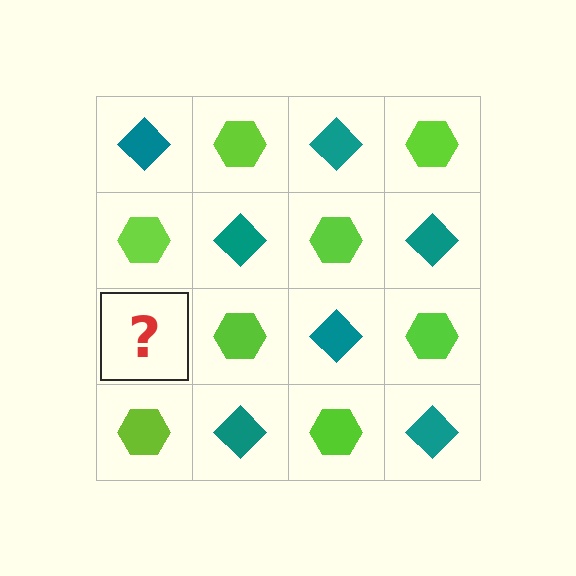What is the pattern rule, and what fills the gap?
The rule is that it alternates teal diamond and lime hexagon in a checkerboard pattern. The gap should be filled with a teal diamond.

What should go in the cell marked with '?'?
The missing cell should contain a teal diamond.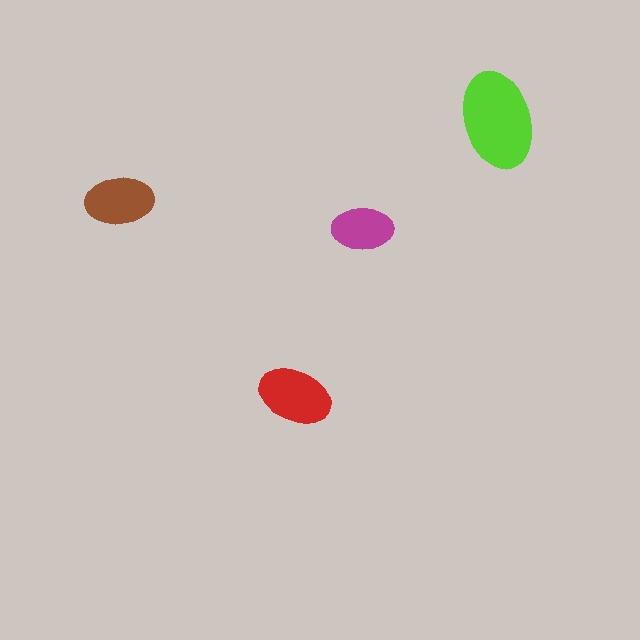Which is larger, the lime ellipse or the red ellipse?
The lime one.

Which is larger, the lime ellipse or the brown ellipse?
The lime one.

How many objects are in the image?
There are 4 objects in the image.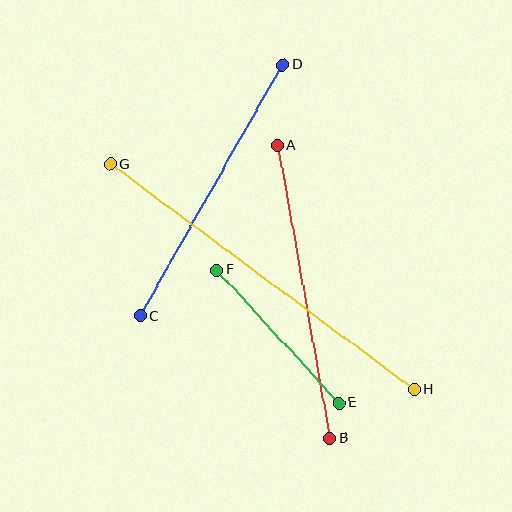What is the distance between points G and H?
The distance is approximately 378 pixels.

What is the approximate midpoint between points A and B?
The midpoint is at approximately (304, 292) pixels.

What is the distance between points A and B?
The distance is approximately 297 pixels.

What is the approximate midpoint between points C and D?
The midpoint is at approximately (211, 190) pixels.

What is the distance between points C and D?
The distance is approximately 289 pixels.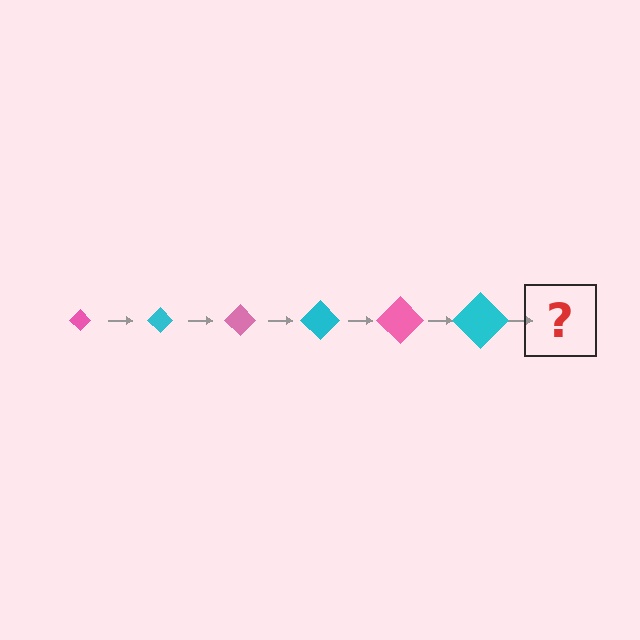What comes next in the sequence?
The next element should be a pink diamond, larger than the previous one.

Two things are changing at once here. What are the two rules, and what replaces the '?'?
The two rules are that the diamond grows larger each step and the color cycles through pink and cyan. The '?' should be a pink diamond, larger than the previous one.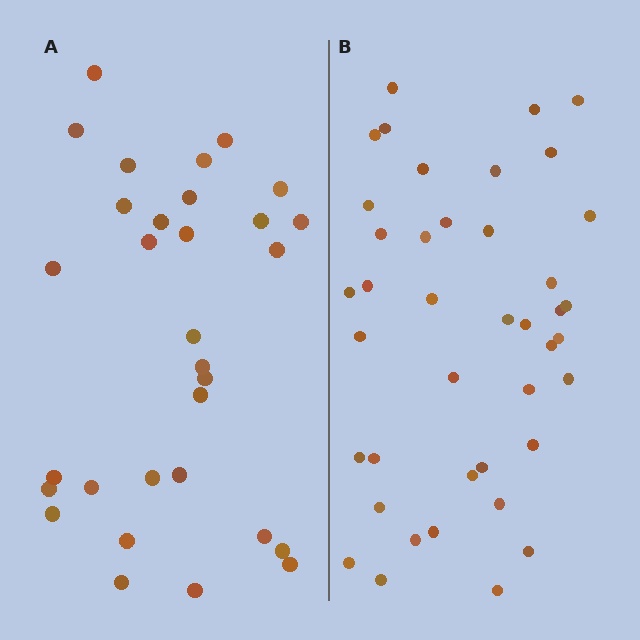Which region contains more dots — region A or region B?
Region B (the right region) has more dots.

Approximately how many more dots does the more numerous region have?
Region B has roughly 10 or so more dots than region A.